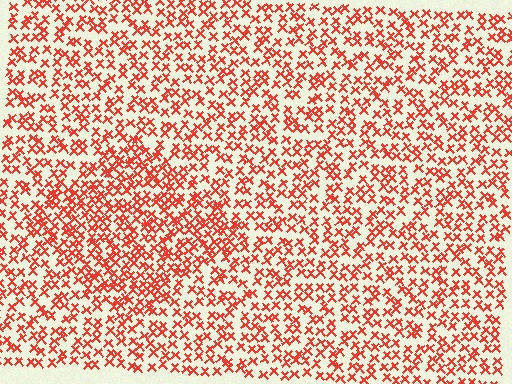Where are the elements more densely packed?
The elements are more densely packed inside the diamond boundary.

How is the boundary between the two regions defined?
The boundary is defined by a change in element density (approximately 1.6x ratio). All elements are the same color, size, and shape.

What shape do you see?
I see a diamond.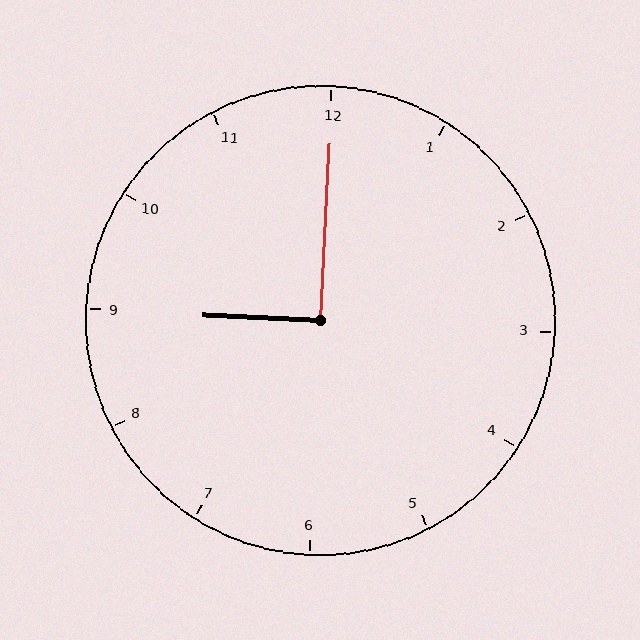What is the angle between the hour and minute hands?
Approximately 90 degrees.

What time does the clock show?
9:00.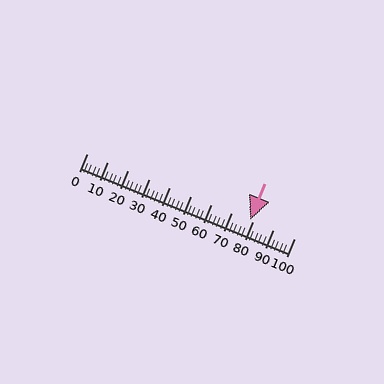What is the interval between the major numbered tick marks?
The major tick marks are spaced 10 units apart.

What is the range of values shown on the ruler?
The ruler shows values from 0 to 100.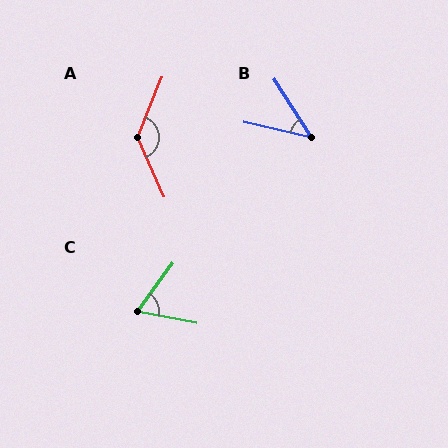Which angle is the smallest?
B, at approximately 44 degrees.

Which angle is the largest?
A, at approximately 134 degrees.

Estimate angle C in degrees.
Approximately 65 degrees.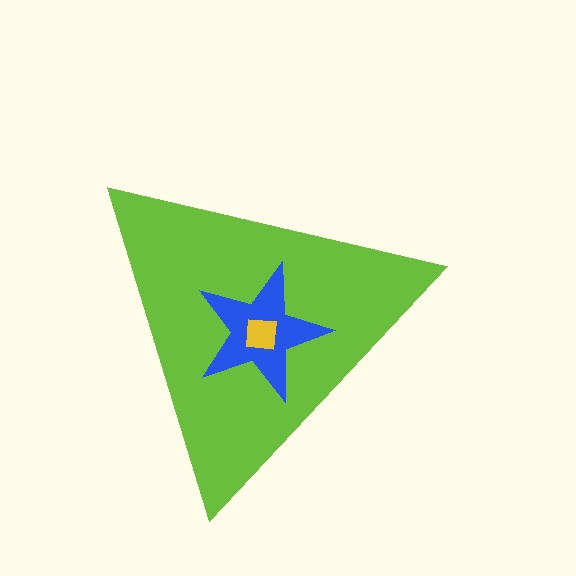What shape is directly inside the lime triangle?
The blue star.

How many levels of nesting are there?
3.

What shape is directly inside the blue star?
The yellow square.